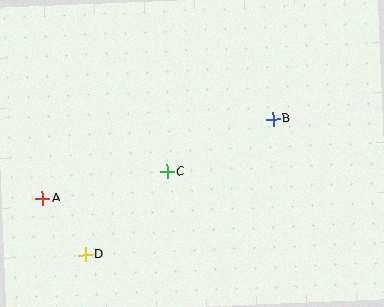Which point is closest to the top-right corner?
Point B is closest to the top-right corner.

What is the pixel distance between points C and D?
The distance between C and D is 116 pixels.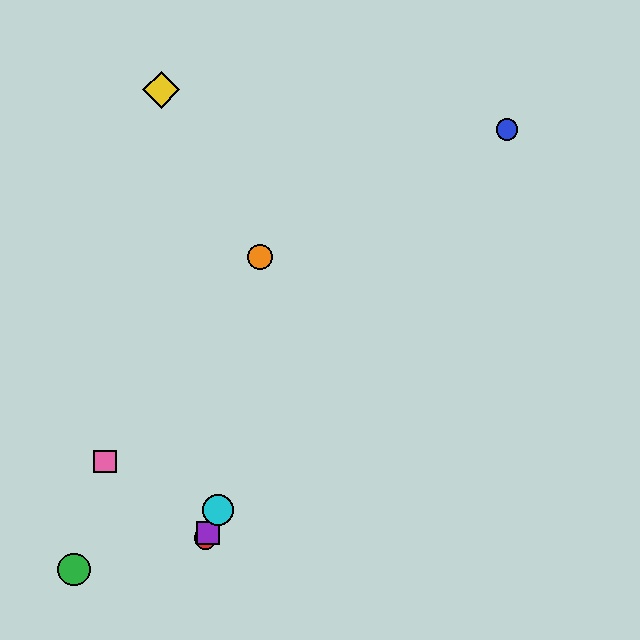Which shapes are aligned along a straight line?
The red circle, the purple square, the cyan circle are aligned along a straight line.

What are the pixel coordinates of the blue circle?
The blue circle is at (507, 130).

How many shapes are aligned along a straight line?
3 shapes (the red circle, the purple square, the cyan circle) are aligned along a straight line.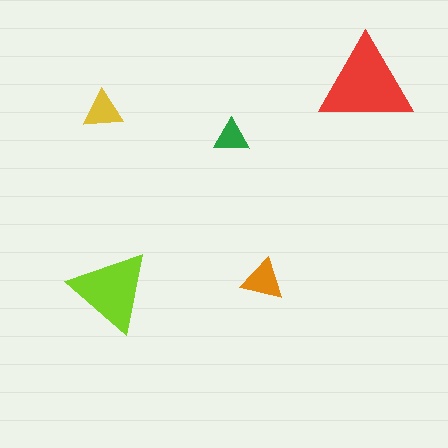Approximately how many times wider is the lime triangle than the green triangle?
About 2.5 times wider.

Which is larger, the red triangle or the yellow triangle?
The red one.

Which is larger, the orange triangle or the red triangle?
The red one.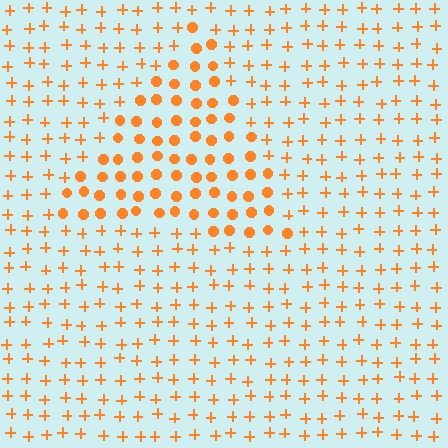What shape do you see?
I see a triangle.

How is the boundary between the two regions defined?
The boundary is defined by a change in element shape: circles inside vs. plus signs outside. All elements share the same color and spacing.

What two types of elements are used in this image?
The image uses circles inside the triangle region and plus signs outside it.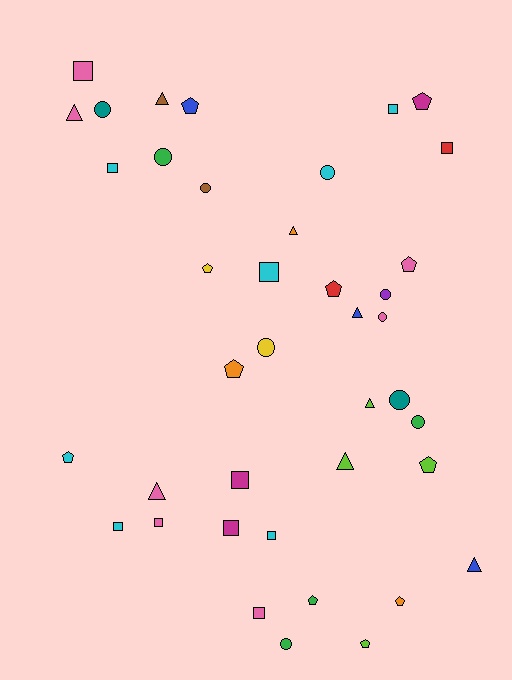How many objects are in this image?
There are 40 objects.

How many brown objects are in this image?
There are 2 brown objects.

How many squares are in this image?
There are 11 squares.